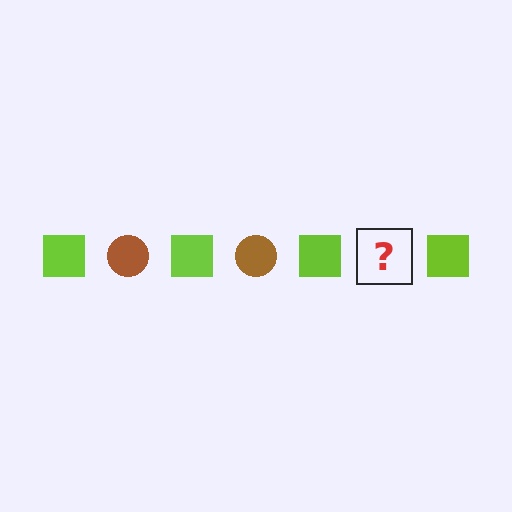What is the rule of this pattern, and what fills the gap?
The rule is that the pattern alternates between lime square and brown circle. The gap should be filled with a brown circle.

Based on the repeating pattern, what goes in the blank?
The blank should be a brown circle.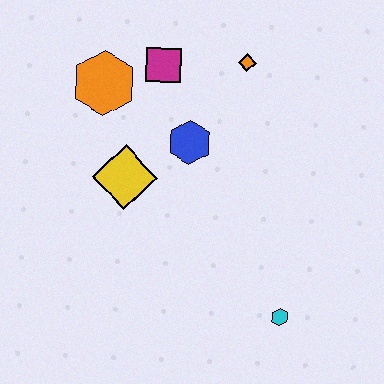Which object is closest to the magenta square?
The orange hexagon is closest to the magenta square.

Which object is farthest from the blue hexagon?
The cyan hexagon is farthest from the blue hexagon.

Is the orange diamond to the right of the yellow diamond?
Yes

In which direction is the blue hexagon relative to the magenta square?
The blue hexagon is below the magenta square.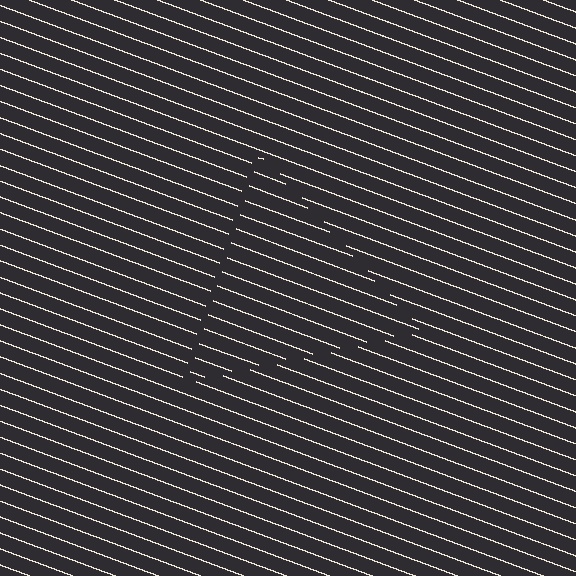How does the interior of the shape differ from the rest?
The interior of the shape contains the same grating, shifted by half a period — the contour is defined by the phase discontinuity where line-ends from the inner and outer gratings abut.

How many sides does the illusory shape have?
3 sides — the line-ends trace a triangle.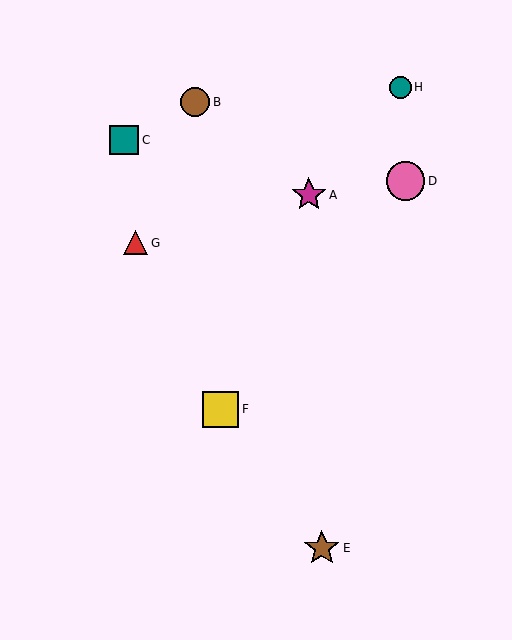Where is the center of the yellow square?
The center of the yellow square is at (220, 409).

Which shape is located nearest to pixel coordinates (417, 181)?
The pink circle (labeled D) at (405, 181) is nearest to that location.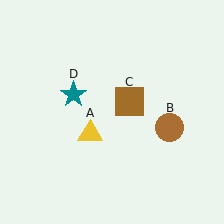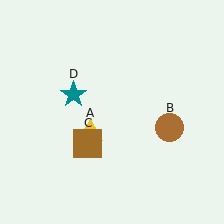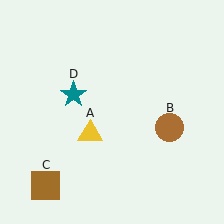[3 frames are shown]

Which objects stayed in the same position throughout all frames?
Yellow triangle (object A) and brown circle (object B) and teal star (object D) remained stationary.